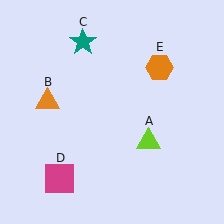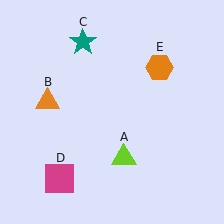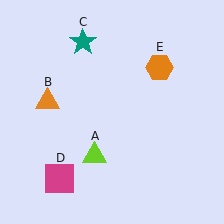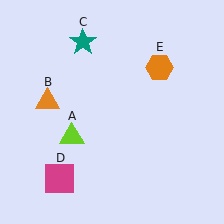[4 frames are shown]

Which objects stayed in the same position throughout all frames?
Orange triangle (object B) and teal star (object C) and magenta square (object D) and orange hexagon (object E) remained stationary.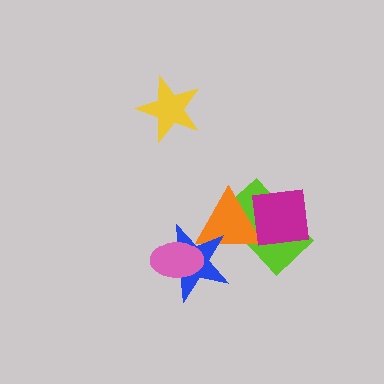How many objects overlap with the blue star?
2 objects overlap with the blue star.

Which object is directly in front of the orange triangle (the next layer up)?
The magenta square is directly in front of the orange triangle.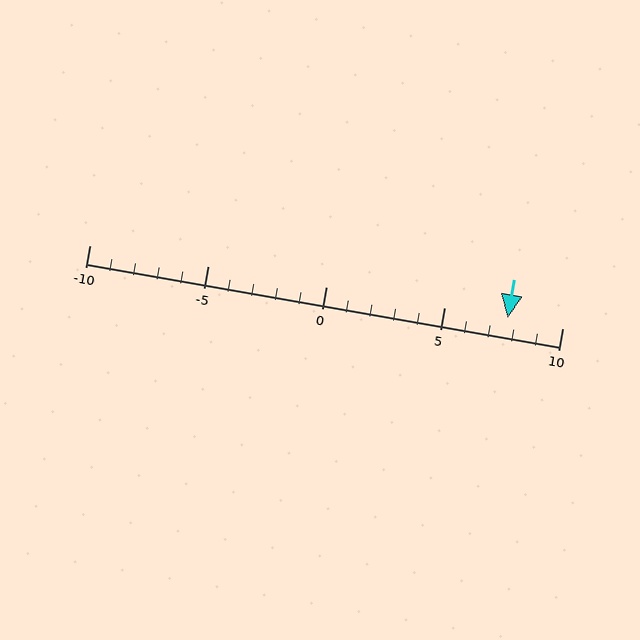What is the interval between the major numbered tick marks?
The major tick marks are spaced 5 units apart.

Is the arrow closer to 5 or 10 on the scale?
The arrow is closer to 10.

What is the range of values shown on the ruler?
The ruler shows values from -10 to 10.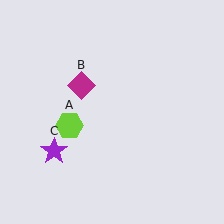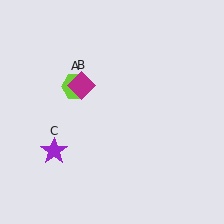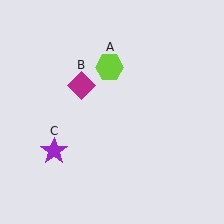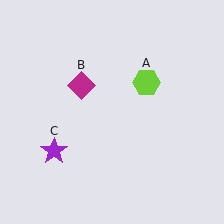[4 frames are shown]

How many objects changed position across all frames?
1 object changed position: lime hexagon (object A).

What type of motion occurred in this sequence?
The lime hexagon (object A) rotated clockwise around the center of the scene.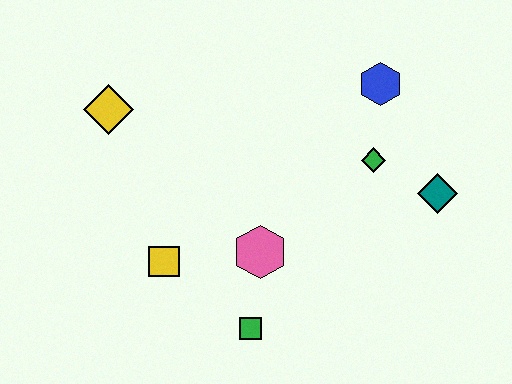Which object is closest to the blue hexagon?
The green diamond is closest to the blue hexagon.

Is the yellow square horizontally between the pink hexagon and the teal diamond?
No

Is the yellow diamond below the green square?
No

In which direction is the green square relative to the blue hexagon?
The green square is below the blue hexagon.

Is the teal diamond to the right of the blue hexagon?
Yes